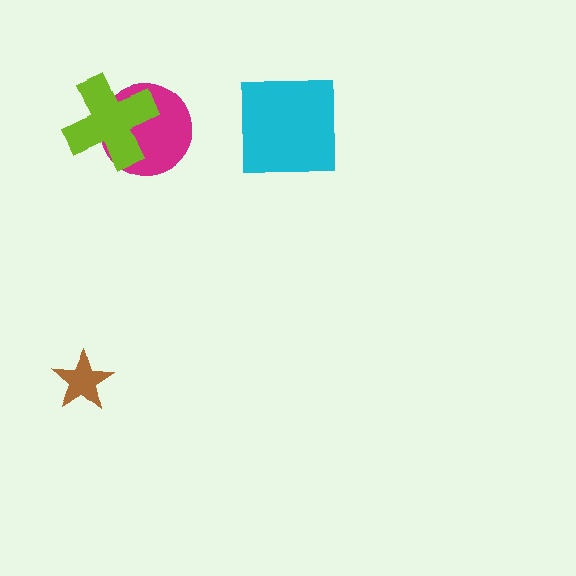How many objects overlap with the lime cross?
1 object overlaps with the lime cross.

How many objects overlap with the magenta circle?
1 object overlaps with the magenta circle.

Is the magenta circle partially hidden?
Yes, it is partially covered by another shape.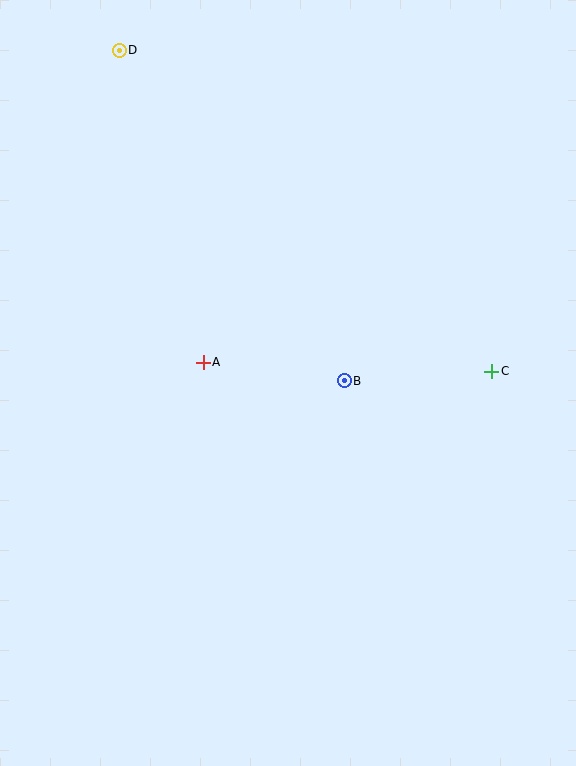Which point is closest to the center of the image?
Point B at (344, 381) is closest to the center.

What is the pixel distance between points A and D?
The distance between A and D is 323 pixels.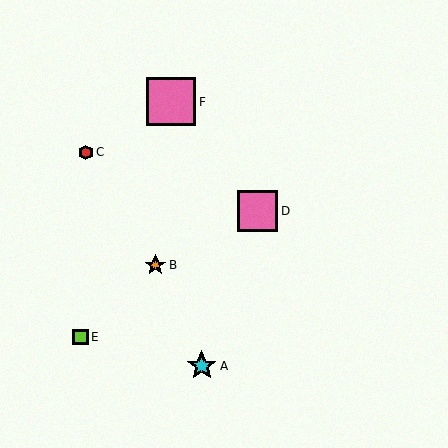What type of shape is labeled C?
Shape C is a red hexagon.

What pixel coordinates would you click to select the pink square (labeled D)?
Click at (257, 211) to select the pink square D.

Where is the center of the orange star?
The center of the orange star is at (155, 265).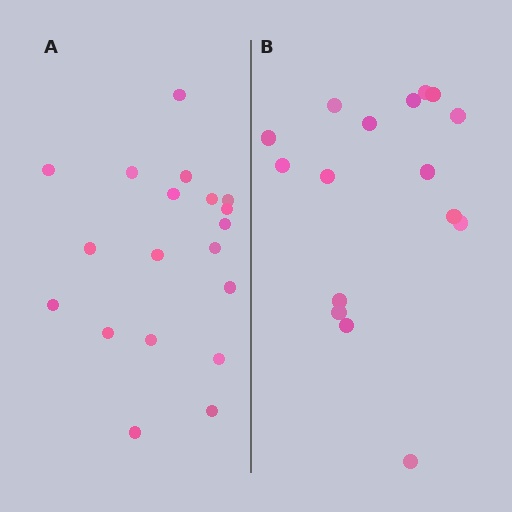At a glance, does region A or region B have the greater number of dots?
Region A (the left region) has more dots.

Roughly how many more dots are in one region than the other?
Region A has just a few more — roughly 2 or 3 more dots than region B.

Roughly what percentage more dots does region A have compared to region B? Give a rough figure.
About 20% more.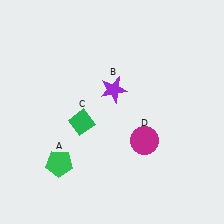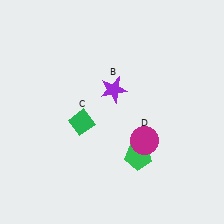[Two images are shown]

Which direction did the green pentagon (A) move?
The green pentagon (A) moved right.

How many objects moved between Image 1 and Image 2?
1 object moved between the two images.